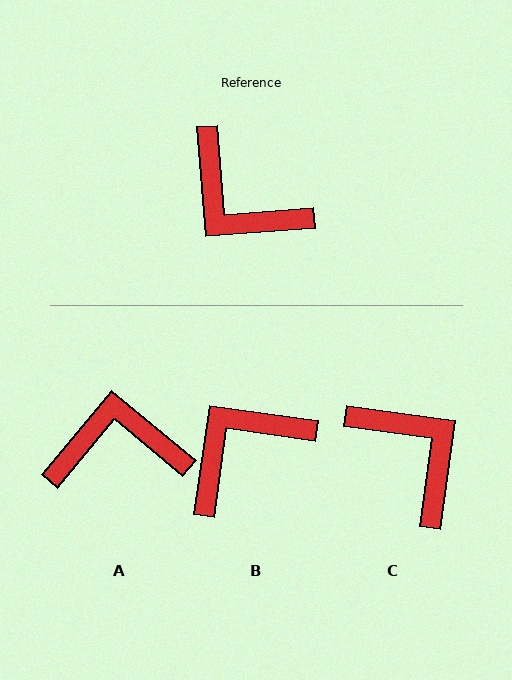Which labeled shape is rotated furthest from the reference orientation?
C, about 168 degrees away.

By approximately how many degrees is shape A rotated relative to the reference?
Approximately 134 degrees clockwise.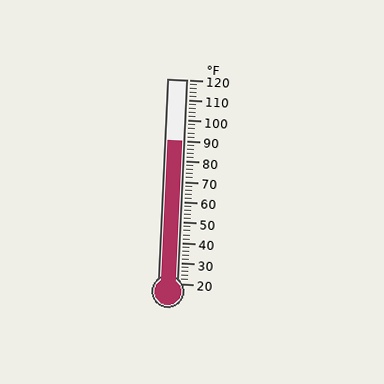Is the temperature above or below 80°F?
The temperature is above 80°F.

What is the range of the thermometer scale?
The thermometer scale ranges from 20°F to 120°F.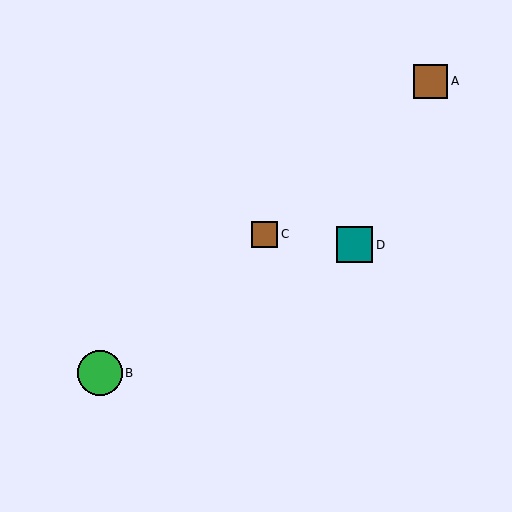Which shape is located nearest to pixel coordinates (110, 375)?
The green circle (labeled B) at (100, 373) is nearest to that location.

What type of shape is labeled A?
Shape A is a brown square.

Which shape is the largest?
The green circle (labeled B) is the largest.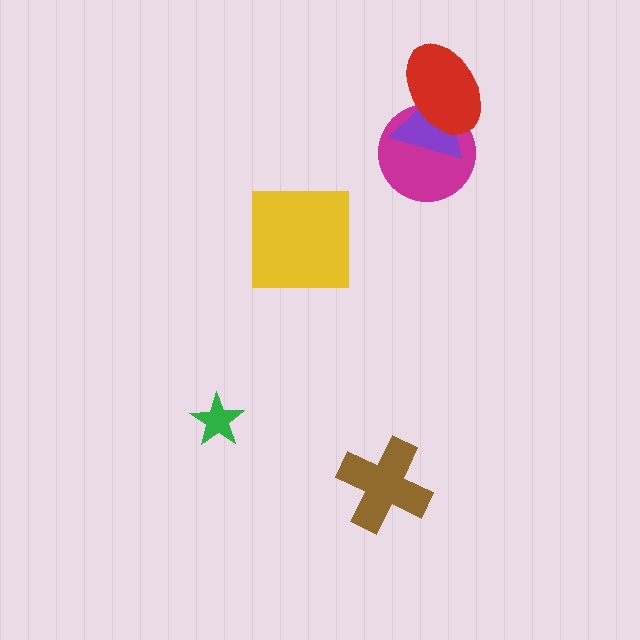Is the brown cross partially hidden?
No, no other shape covers it.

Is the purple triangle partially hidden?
Yes, it is partially covered by another shape.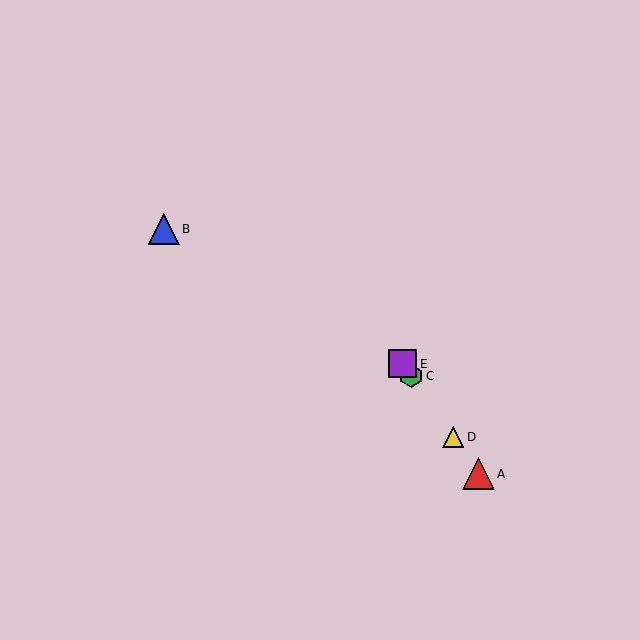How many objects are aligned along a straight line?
4 objects (A, C, D, E) are aligned along a straight line.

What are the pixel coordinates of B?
Object B is at (164, 229).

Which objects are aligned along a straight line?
Objects A, C, D, E are aligned along a straight line.